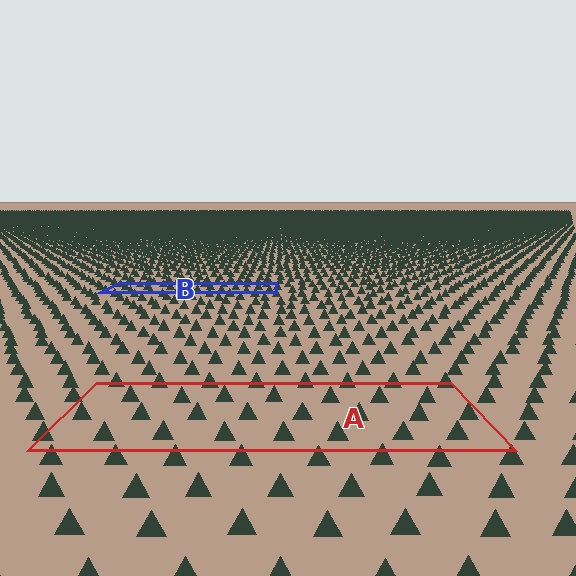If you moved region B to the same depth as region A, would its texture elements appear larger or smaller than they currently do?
They would appear larger. At a closer depth, the same texture elements are projected at a bigger on-screen size.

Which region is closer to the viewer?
Region A is closer. The texture elements there are larger and more spread out.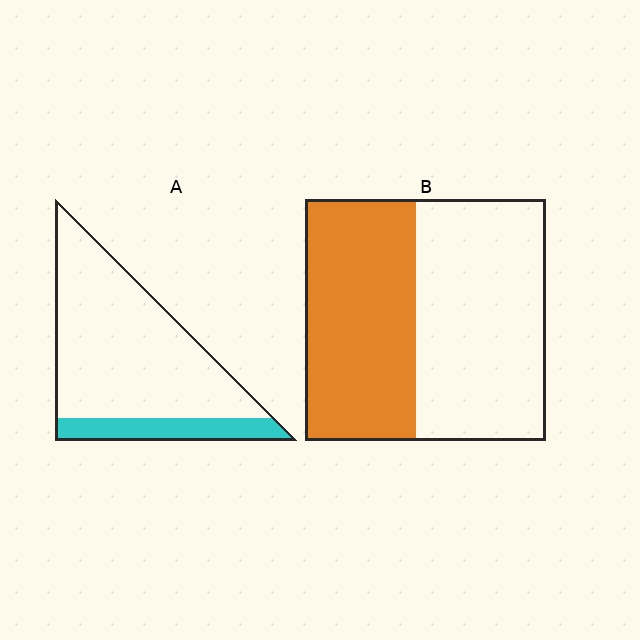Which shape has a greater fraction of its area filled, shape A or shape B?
Shape B.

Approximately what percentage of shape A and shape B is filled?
A is approximately 20% and B is approximately 45%.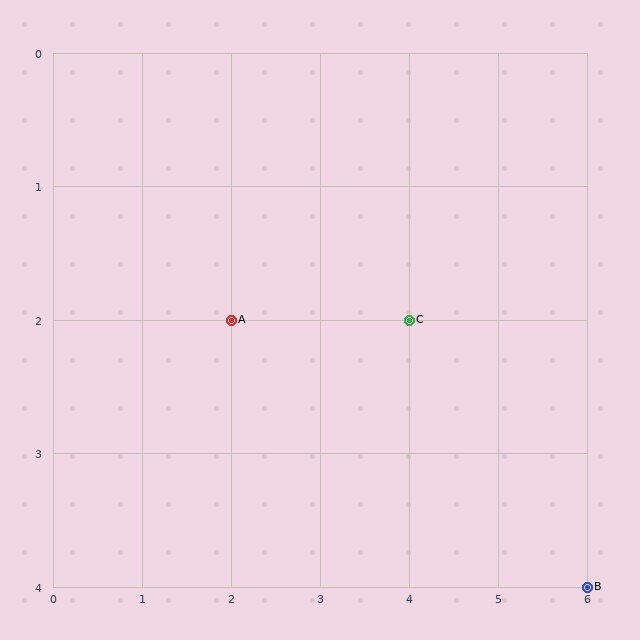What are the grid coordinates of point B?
Point B is at grid coordinates (6, 4).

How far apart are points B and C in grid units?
Points B and C are 2 columns and 2 rows apart (about 2.8 grid units diagonally).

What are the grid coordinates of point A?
Point A is at grid coordinates (2, 2).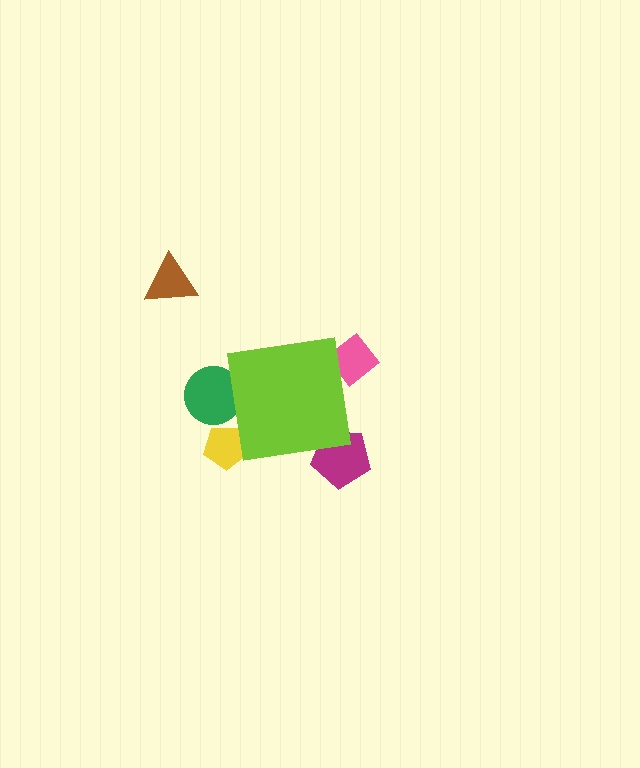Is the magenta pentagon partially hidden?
Yes, the magenta pentagon is partially hidden behind the lime square.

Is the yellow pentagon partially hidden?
Yes, the yellow pentagon is partially hidden behind the lime square.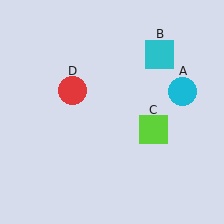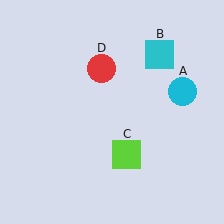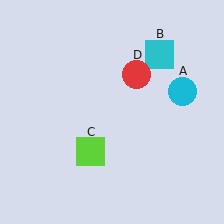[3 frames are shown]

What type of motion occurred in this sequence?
The lime square (object C), red circle (object D) rotated clockwise around the center of the scene.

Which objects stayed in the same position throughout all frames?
Cyan circle (object A) and cyan square (object B) remained stationary.